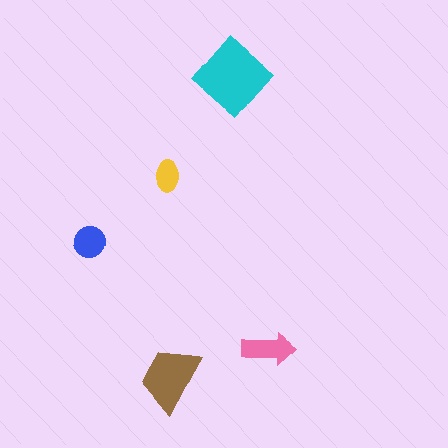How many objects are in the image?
There are 5 objects in the image.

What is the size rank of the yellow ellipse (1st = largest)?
5th.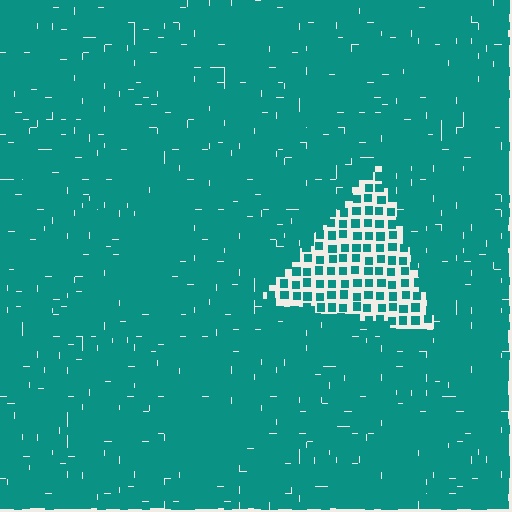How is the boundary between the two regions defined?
The boundary is defined by a change in element density (approximately 2.6x ratio). All elements are the same color, size, and shape.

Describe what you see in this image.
The image contains small teal elements arranged at two different densities. A triangle-shaped region is visible where the elements are less densely packed than the surrounding area.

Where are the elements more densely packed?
The elements are more densely packed outside the triangle boundary.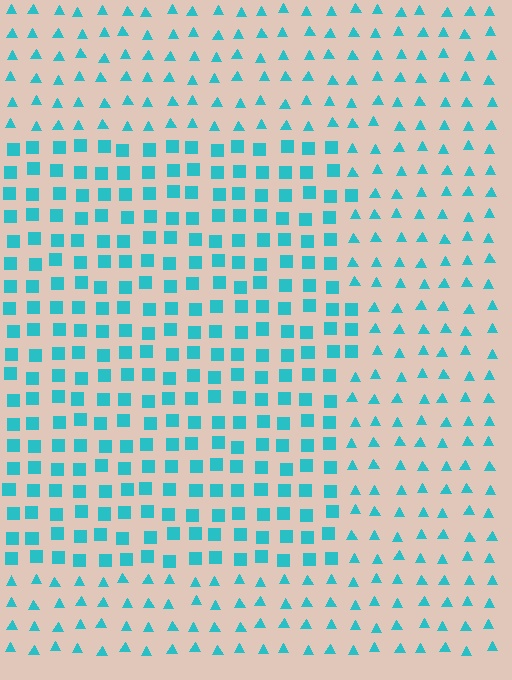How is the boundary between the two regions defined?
The boundary is defined by a change in element shape: squares inside vs. triangles outside. All elements share the same color and spacing.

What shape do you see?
I see a rectangle.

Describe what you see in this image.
The image is filled with small cyan elements arranged in a uniform grid. A rectangle-shaped region contains squares, while the surrounding area contains triangles. The boundary is defined purely by the change in element shape.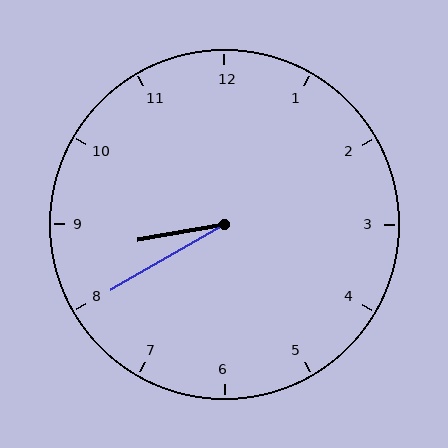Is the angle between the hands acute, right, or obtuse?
It is acute.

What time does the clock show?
8:40.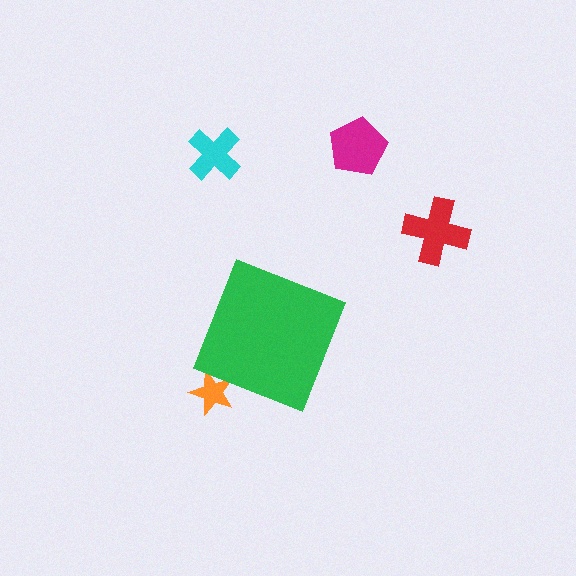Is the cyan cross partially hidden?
No, the cyan cross is fully visible.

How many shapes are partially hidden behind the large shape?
1 shape is partially hidden.